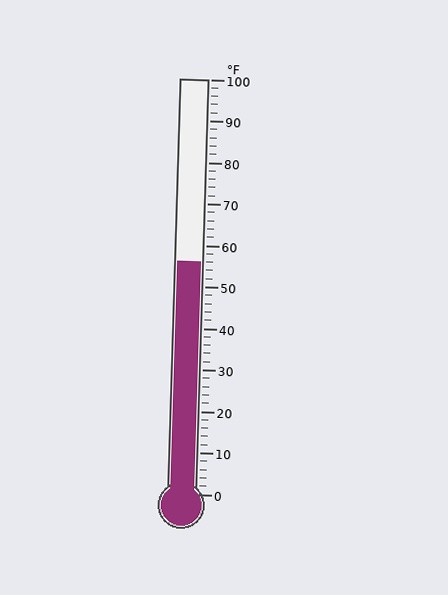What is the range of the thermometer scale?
The thermometer scale ranges from 0°F to 100°F.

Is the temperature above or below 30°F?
The temperature is above 30°F.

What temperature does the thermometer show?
The thermometer shows approximately 56°F.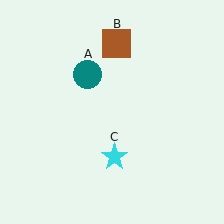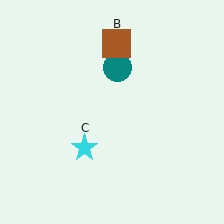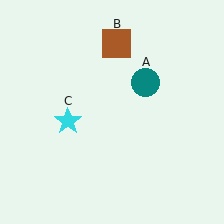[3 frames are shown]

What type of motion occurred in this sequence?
The teal circle (object A), cyan star (object C) rotated clockwise around the center of the scene.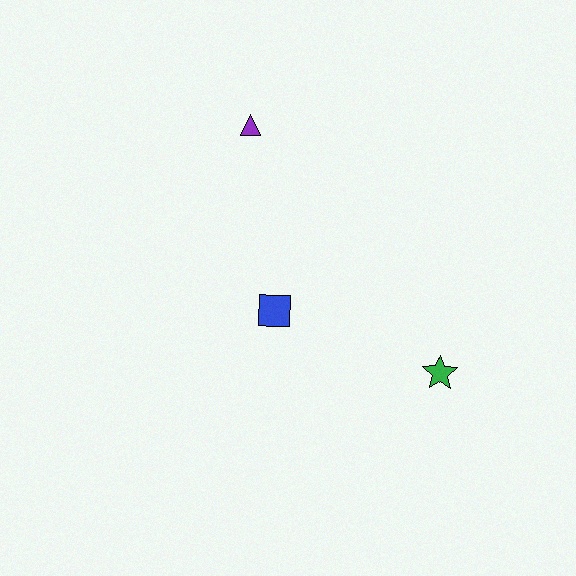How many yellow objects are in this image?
There are no yellow objects.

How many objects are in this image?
There are 3 objects.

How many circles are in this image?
There are no circles.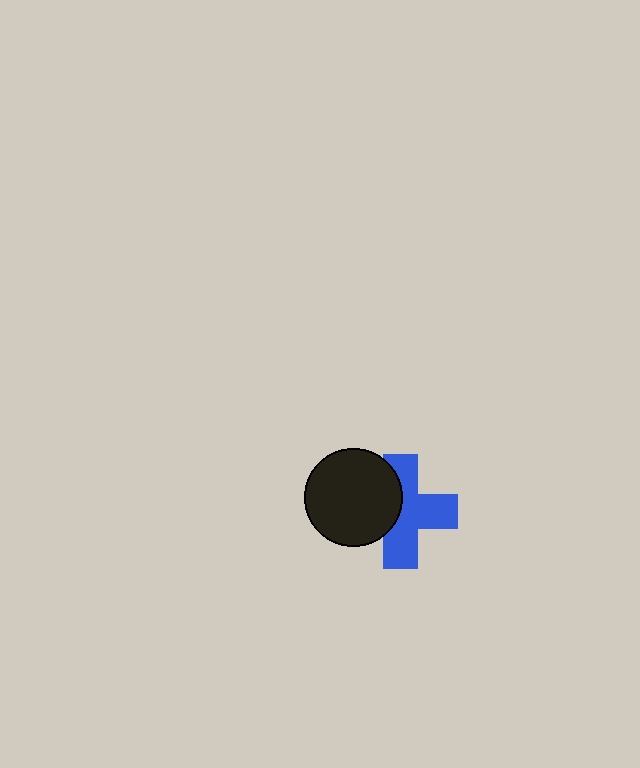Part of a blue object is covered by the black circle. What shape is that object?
It is a cross.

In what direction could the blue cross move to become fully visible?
The blue cross could move right. That would shift it out from behind the black circle entirely.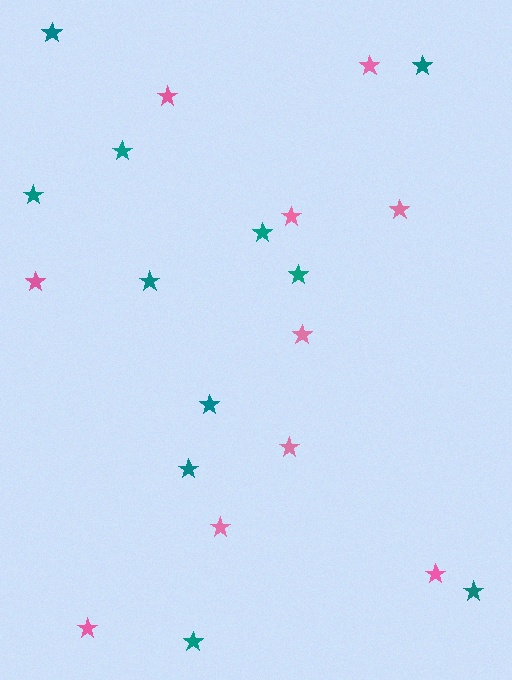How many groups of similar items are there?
There are 2 groups: one group of teal stars (11) and one group of pink stars (10).